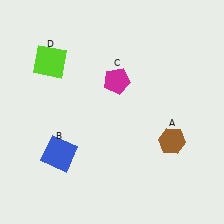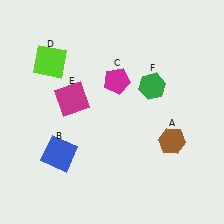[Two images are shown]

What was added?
A magenta square (E), a green hexagon (F) were added in Image 2.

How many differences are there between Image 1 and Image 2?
There are 2 differences between the two images.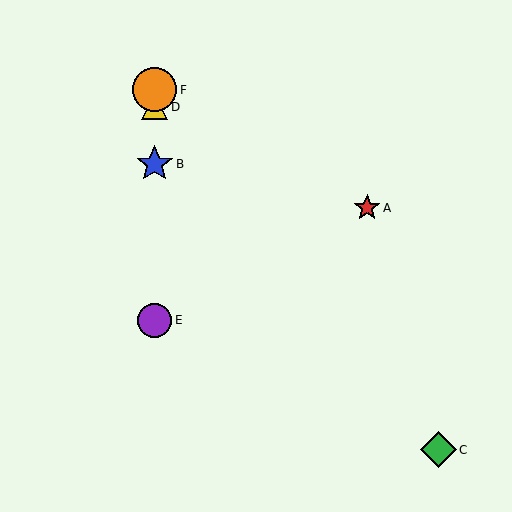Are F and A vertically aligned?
No, F is at x≈155 and A is at x≈367.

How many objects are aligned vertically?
4 objects (B, D, E, F) are aligned vertically.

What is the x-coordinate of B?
Object B is at x≈155.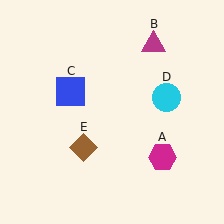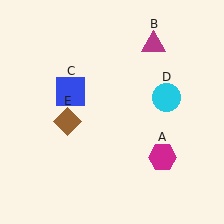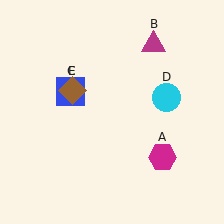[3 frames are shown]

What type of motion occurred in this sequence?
The brown diamond (object E) rotated clockwise around the center of the scene.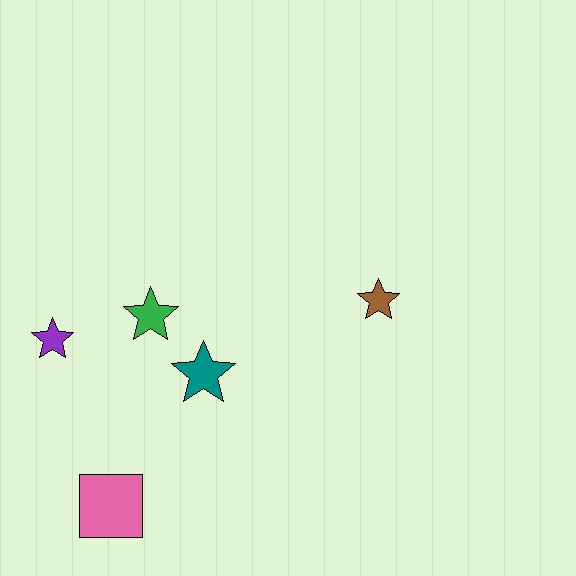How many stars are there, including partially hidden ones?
There are 4 stars.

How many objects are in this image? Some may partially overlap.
There are 5 objects.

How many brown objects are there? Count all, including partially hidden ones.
There is 1 brown object.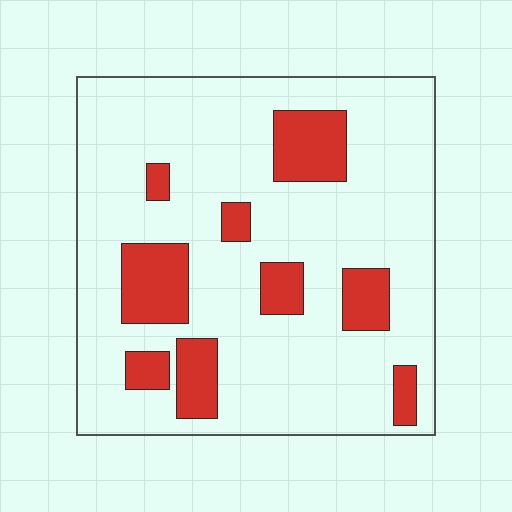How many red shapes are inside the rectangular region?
9.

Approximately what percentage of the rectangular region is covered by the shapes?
Approximately 20%.